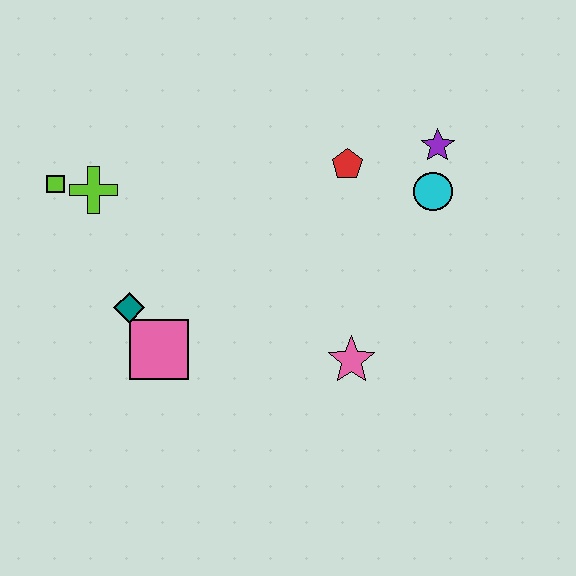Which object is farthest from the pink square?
The purple star is farthest from the pink square.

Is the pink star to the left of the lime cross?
No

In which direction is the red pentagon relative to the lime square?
The red pentagon is to the right of the lime square.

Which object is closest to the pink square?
The teal diamond is closest to the pink square.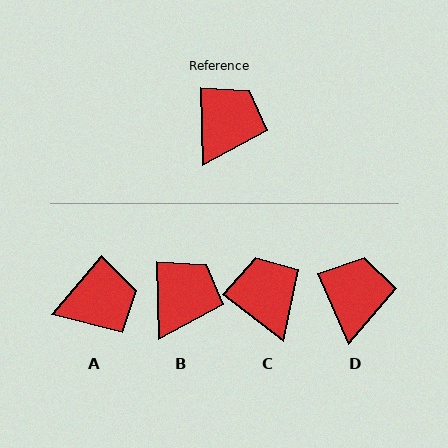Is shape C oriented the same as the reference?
No, it is off by about 51 degrees.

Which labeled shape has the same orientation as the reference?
B.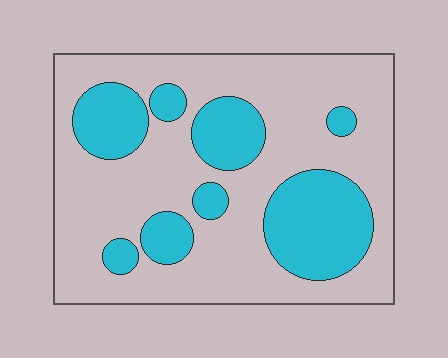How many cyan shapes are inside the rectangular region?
8.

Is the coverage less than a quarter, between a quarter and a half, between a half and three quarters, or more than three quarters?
Between a quarter and a half.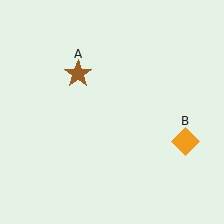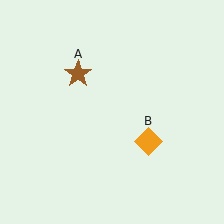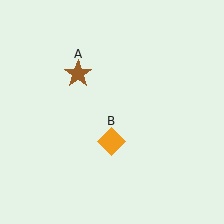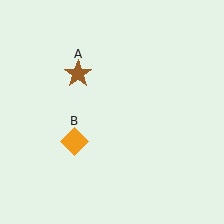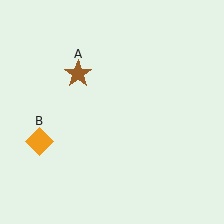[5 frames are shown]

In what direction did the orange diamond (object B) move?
The orange diamond (object B) moved left.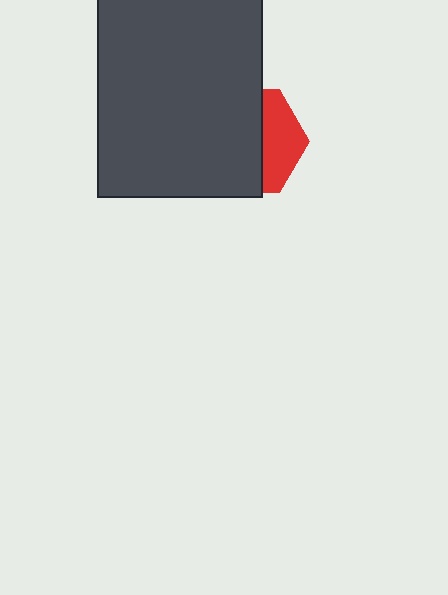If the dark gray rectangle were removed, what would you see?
You would see the complete red hexagon.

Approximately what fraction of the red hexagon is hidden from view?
Roughly 65% of the red hexagon is hidden behind the dark gray rectangle.